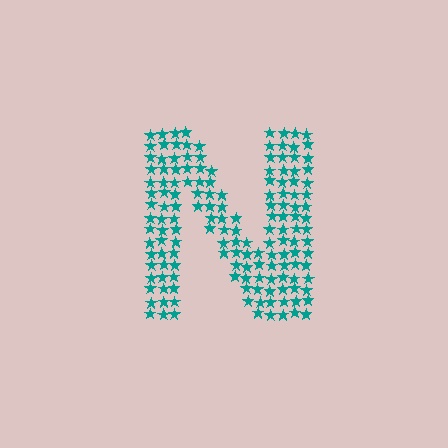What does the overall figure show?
The overall figure shows the letter N.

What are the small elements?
The small elements are stars.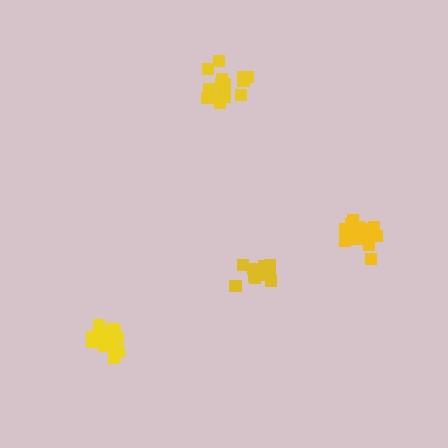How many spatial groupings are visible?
There are 4 spatial groupings.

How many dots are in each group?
Group 1: 20 dots, Group 2: 17 dots, Group 3: 14 dots, Group 4: 19 dots (70 total).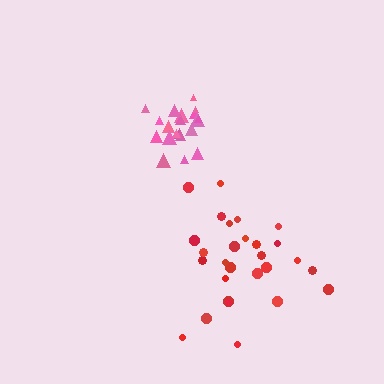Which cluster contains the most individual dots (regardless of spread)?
Red (29).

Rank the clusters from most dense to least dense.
pink, red.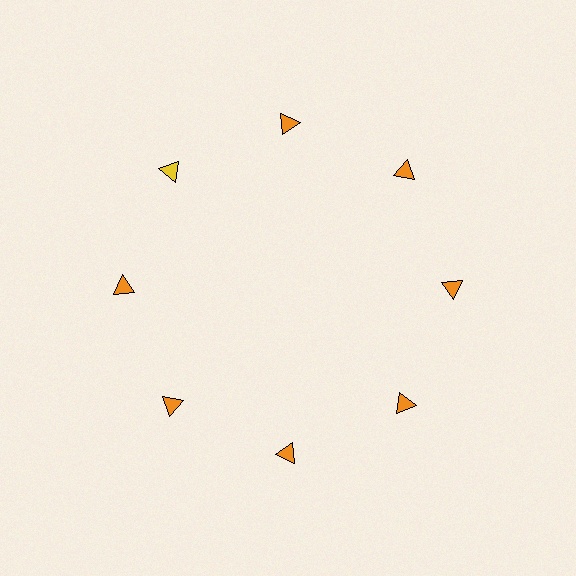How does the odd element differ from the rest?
It has a different color: yellow instead of orange.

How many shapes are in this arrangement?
There are 8 shapes arranged in a ring pattern.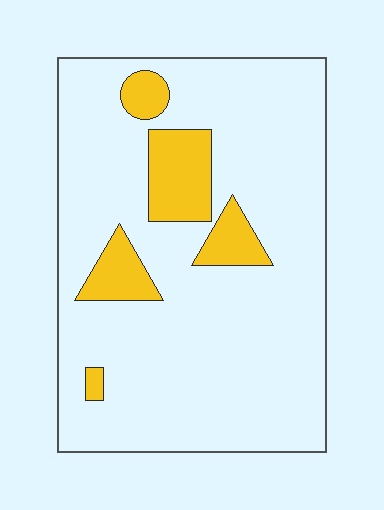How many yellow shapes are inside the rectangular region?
5.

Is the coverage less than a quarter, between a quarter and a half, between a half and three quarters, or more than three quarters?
Less than a quarter.